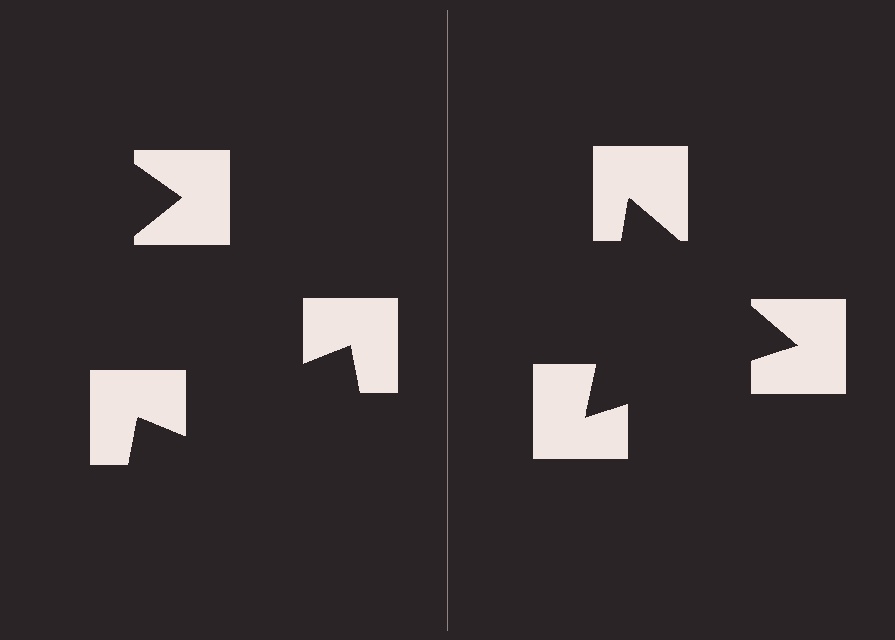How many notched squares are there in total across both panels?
6 — 3 on each side.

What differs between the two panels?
The notched squares are positioned identically on both sides; only the wedge orientations differ. On the right they align to a triangle; on the left they are misaligned.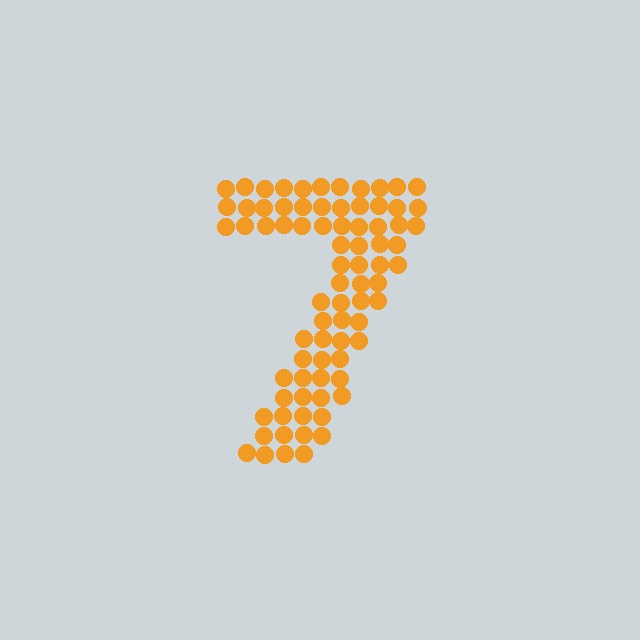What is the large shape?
The large shape is the digit 7.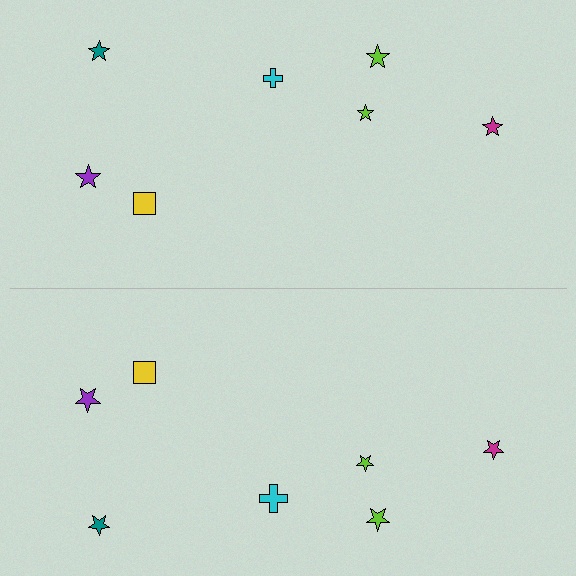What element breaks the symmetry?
The cyan cross on the bottom side has a different size than its mirror counterpart.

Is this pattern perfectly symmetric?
No, the pattern is not perfectly symmetric. The cyan cross on the bottom side has a different size than its mirror counterpart.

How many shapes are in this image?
There are 14 shapes in this image.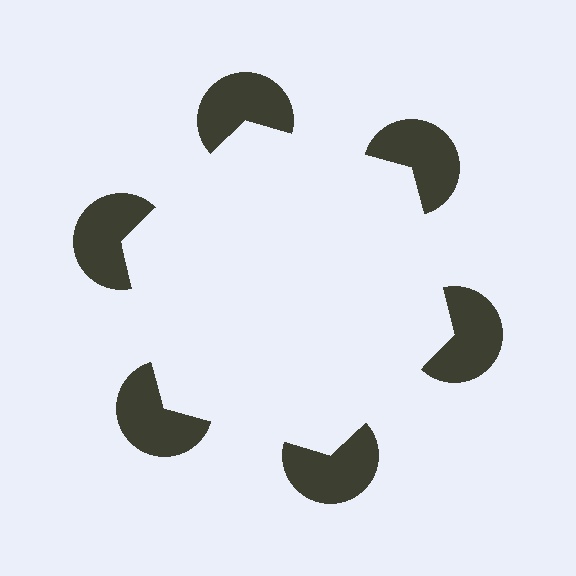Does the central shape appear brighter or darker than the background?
It typically appears slightly brighter than the background, even though no actual brightness change is drawn.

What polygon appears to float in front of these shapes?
An illusory hexagon — its edges are inferred from the aligned wedge cuts in the pac-man discs, not physically drawn.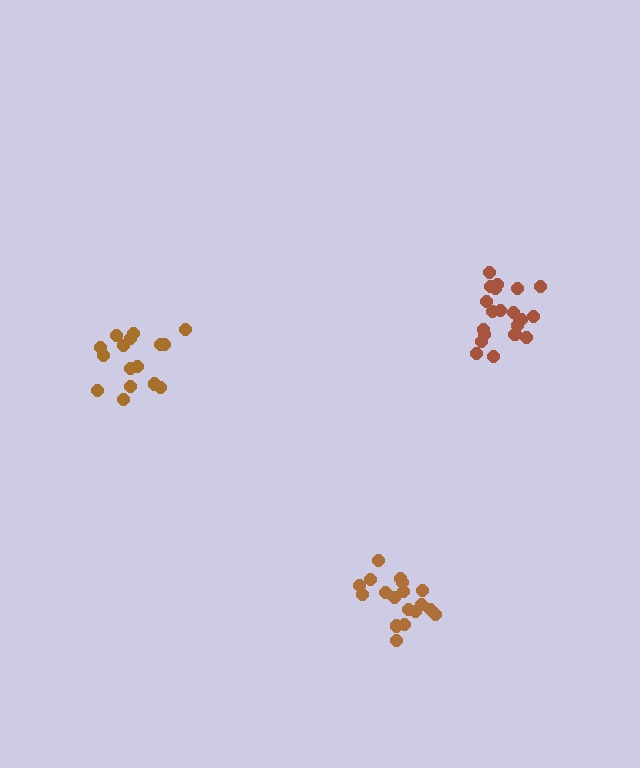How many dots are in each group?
Group 1: 19 dots, Group 2: 21 dots, Group 3: 16 dots (56 total).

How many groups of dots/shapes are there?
There are 3 groups.